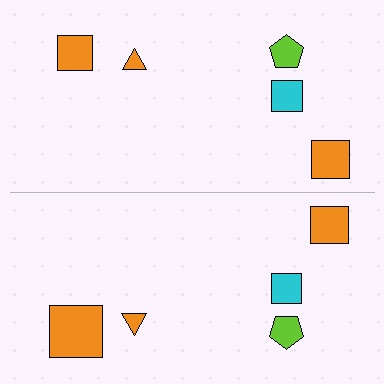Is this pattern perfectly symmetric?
No, the pattern is not perfectly symmetric. The orange square on the bottom side has a different size than its mirror counterpart.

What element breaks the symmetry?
The orange square on the bottom side has a different size than its mirror counterpart.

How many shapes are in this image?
There are 10 shapes in this image.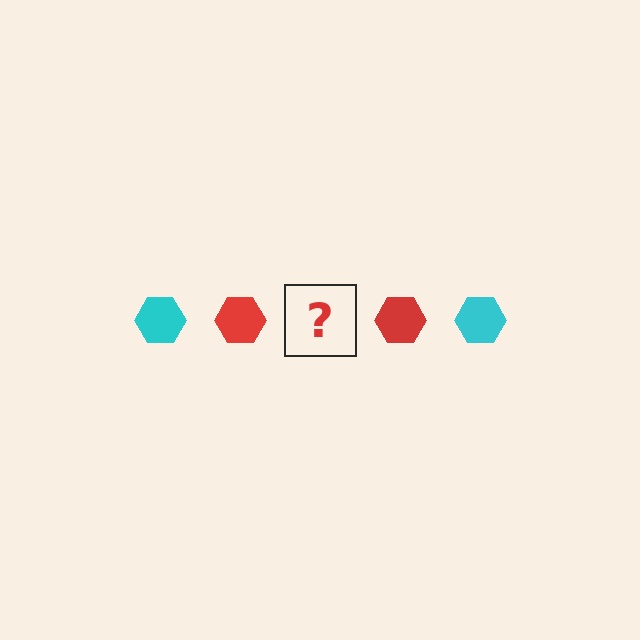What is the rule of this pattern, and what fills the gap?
The rule is that the pattern cycles through cyan, red hexagons. The gap should be filled with a cyan hexagon.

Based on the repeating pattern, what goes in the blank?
The blank should be a cyan hexagon.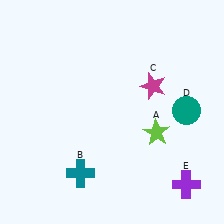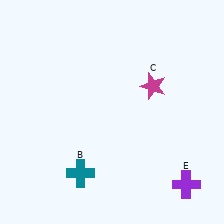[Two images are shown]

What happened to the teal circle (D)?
The teal circle (D) was removed in Image 2. It was in the top-right area of Image 1.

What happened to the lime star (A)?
The lime star (A) was removed in Image 2. It was in the bottom-right area of Image 1.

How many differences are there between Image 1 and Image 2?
There are 2 differences between the two images.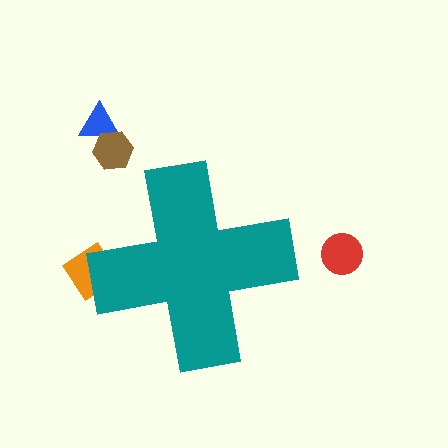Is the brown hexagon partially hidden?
No, the brown hexagon is fully visible.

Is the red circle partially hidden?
No, the red circle is fully visible.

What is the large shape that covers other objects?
A teal cross.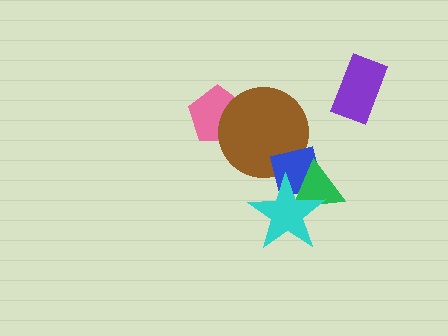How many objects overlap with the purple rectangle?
0 objects overlap with the purple rectangle.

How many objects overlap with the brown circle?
2 objects overlap with the brown circle.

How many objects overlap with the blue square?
3 objects overlap with the blue square.